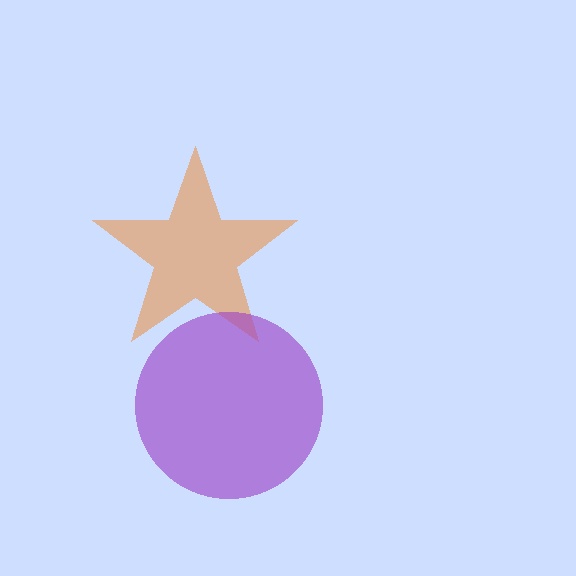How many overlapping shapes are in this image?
There are 2 overlapping shapes in the image.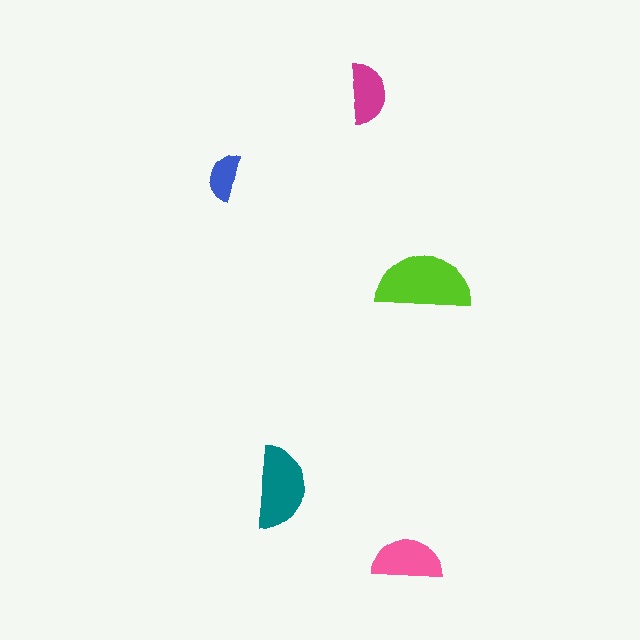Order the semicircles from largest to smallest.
the lime one, the teal one, the pink one, the magenta one, the blue one.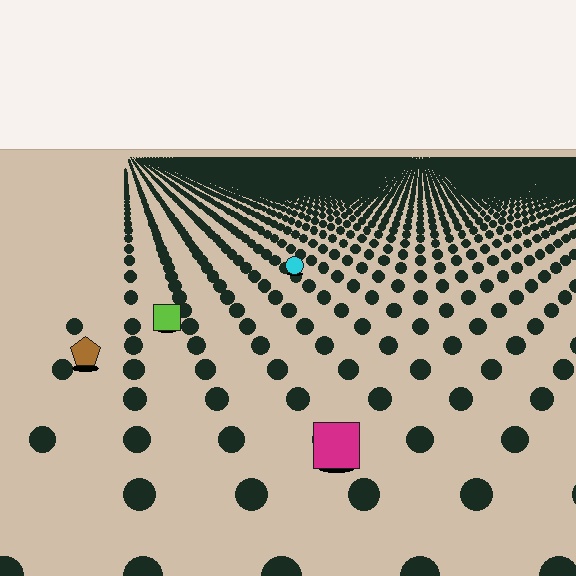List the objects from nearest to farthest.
From nearest to farthest: the magenta square, the brown pentagon, the lime square, the cyan circle.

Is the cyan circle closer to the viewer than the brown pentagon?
No. The brown pentagon is closer — you can tell from the texture gradient: the ground texture is coarser near it.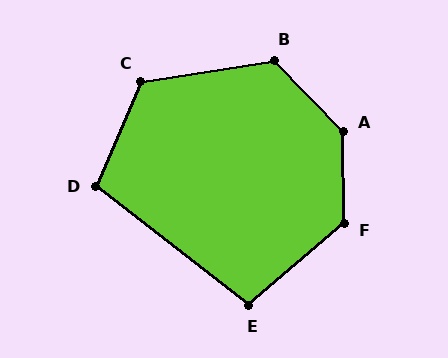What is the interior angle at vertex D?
Approximately 105 degrees (obtuse).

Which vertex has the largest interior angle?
A, at approximately 136 degrees.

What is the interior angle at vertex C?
Approximately 122 degrees (obtuse).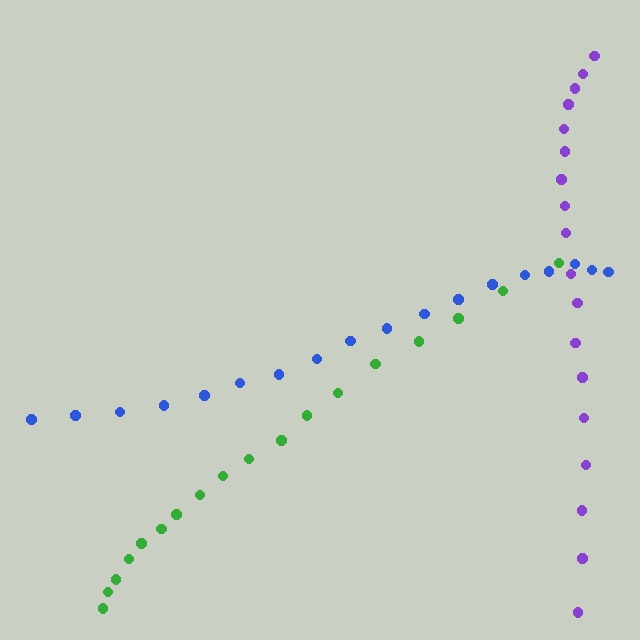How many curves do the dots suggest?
There are 3 distinct paths.